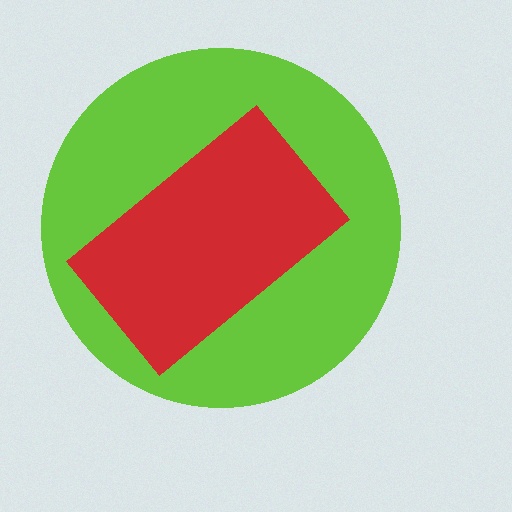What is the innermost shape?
The red rectangle.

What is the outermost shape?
The lime circle.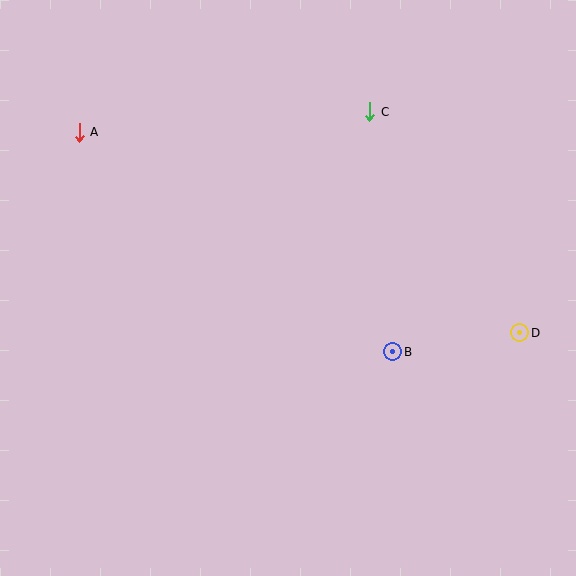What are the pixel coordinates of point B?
Point B is at (393, 352).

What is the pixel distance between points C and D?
The distance between C and D is 267 pixels.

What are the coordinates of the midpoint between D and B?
The midpoint between D and B is at (456, 342).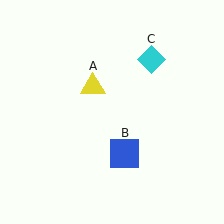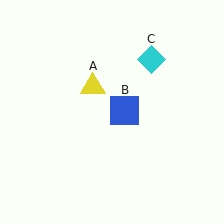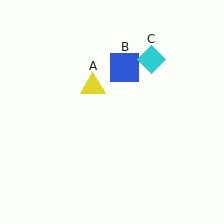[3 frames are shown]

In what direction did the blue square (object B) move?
The blue square (object B) moved up.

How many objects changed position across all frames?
1 object changed position: blue square (object B).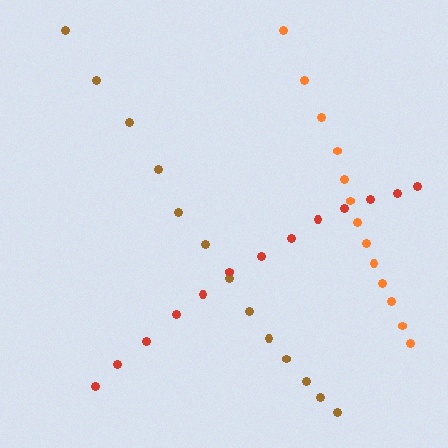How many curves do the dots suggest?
There are 3 distinct paths.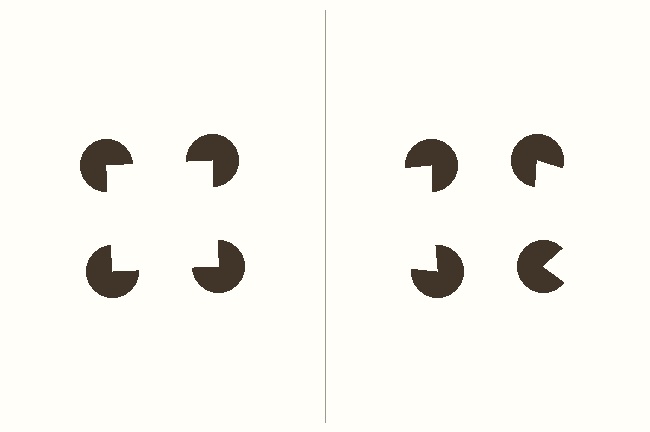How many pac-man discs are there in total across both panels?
8 — 4 on each side.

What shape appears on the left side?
An illusory square.